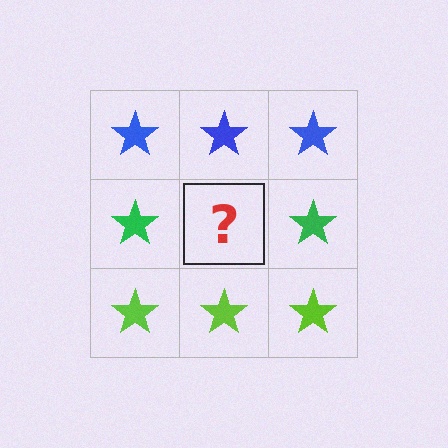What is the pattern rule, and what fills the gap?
The rule is that each row has a consistent color. The gap should be filled with a green star.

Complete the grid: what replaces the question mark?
The question mark should be replaced with a green star.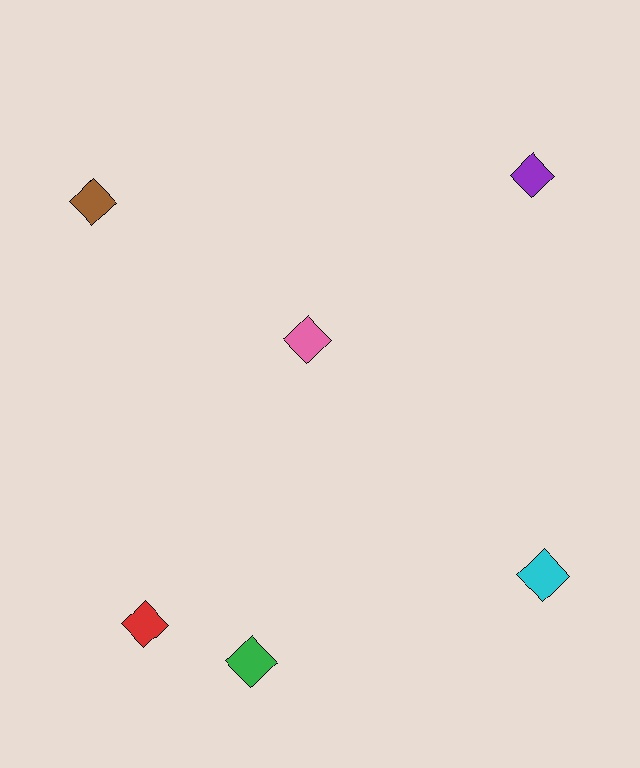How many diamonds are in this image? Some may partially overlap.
There are 6 diamonds.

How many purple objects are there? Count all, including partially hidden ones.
There is 1 purple object.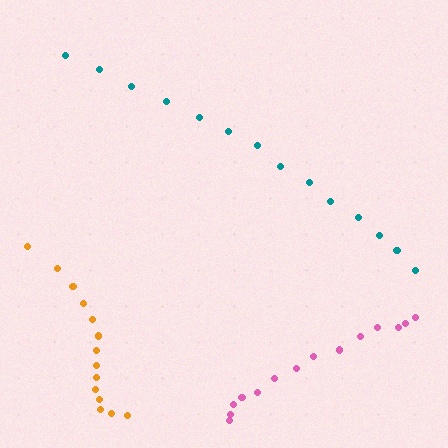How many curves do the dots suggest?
There are 3 distinct paths.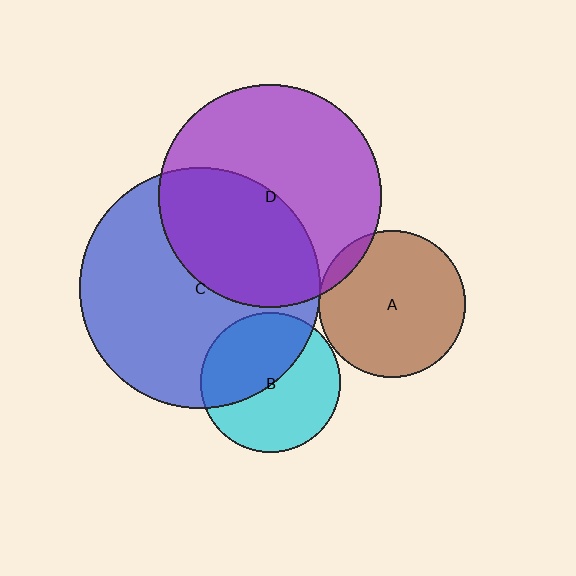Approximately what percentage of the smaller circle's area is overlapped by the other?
Approximately 10%.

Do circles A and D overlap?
Yes.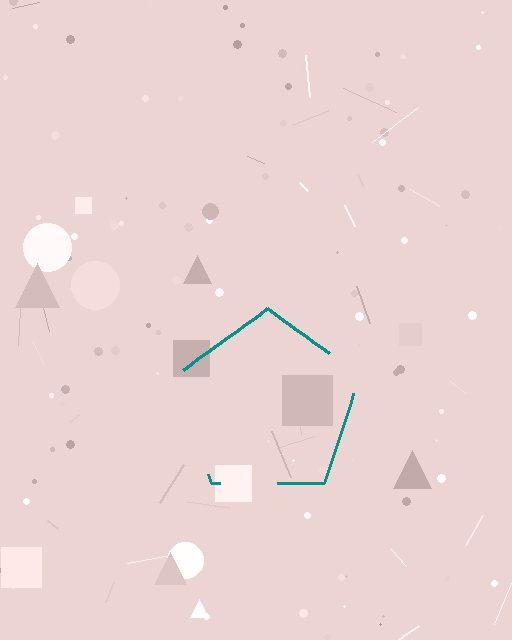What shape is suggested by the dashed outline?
The dashed outline suggests a pentagon.